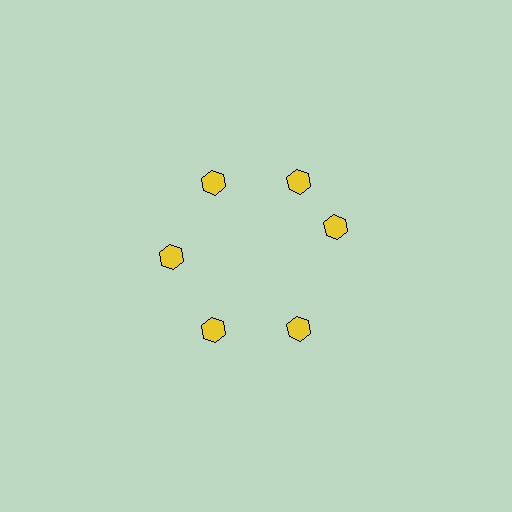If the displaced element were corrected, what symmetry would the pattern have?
It would have 6-fold rotational symmetry — the pattern would map onto itself every 60 degrees.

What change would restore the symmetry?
The symmetry would be restored by rotating it back into even spacing with its neighbors so that all 6 hexagons sit at equal angles and equal distance from the center.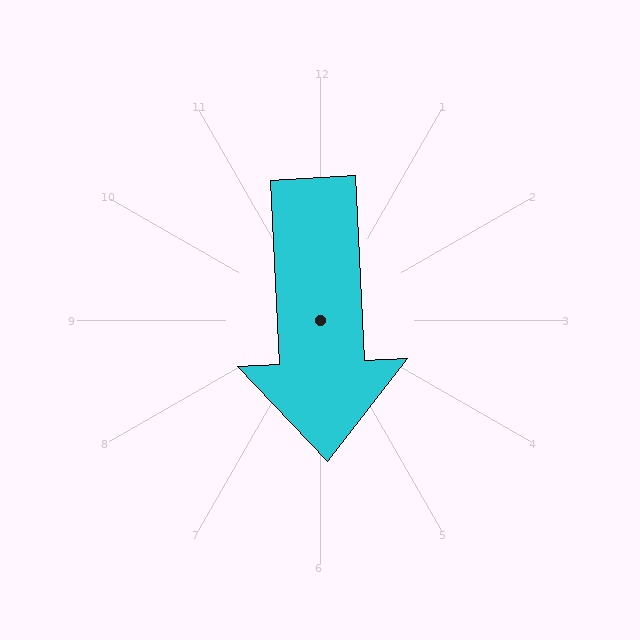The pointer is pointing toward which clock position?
Roughly 6 o'clock.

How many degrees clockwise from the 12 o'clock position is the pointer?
Approximately 177 degrees.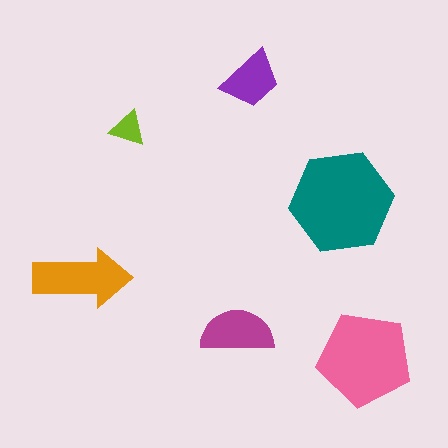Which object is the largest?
The teal hexagon.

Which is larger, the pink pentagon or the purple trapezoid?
The pink pentagon.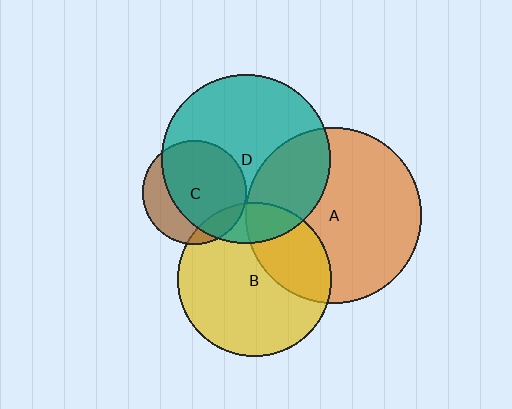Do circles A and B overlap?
Yes.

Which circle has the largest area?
Circle A (orange).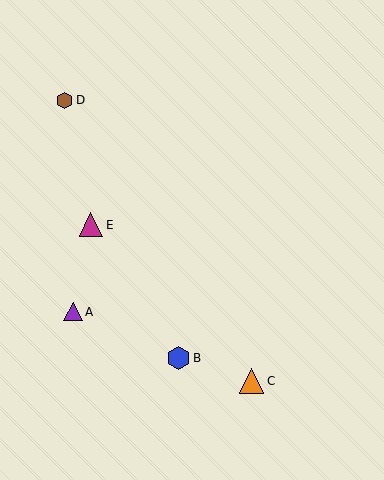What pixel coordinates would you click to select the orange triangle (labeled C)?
Click at (252, 381) to select the orange triangle C.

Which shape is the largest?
The orange triangle (labeled C) is the largest.